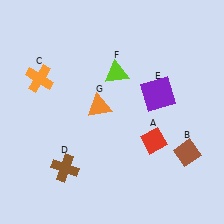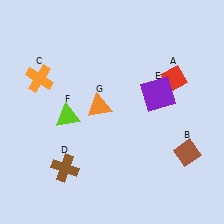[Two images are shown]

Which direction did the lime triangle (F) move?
The lime triangle (F) moved left.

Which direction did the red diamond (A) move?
The red diamond (A) moved up.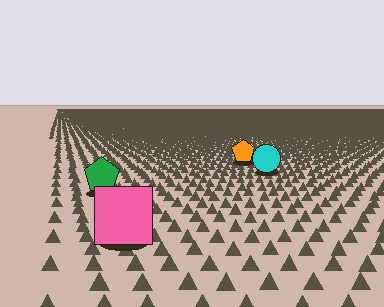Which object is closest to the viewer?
The pink square is closest. The texture marks near it are larger and more spread out.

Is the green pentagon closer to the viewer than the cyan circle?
Yes. The green pentagon is closer — you can tell from the texture gradient: the ground texture is coarser near it.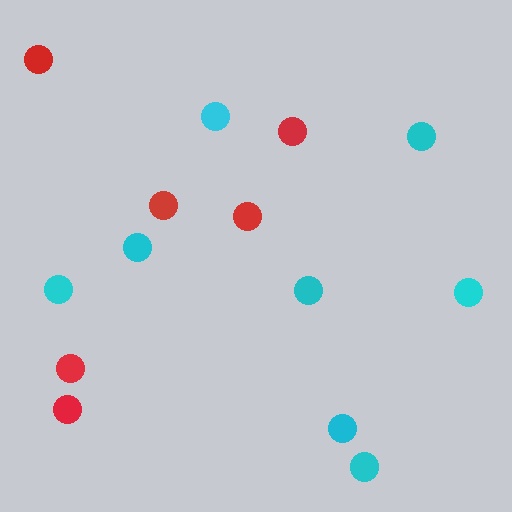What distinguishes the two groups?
There are 2 groups: one group of red circles (6) and one group of cyan circles (8).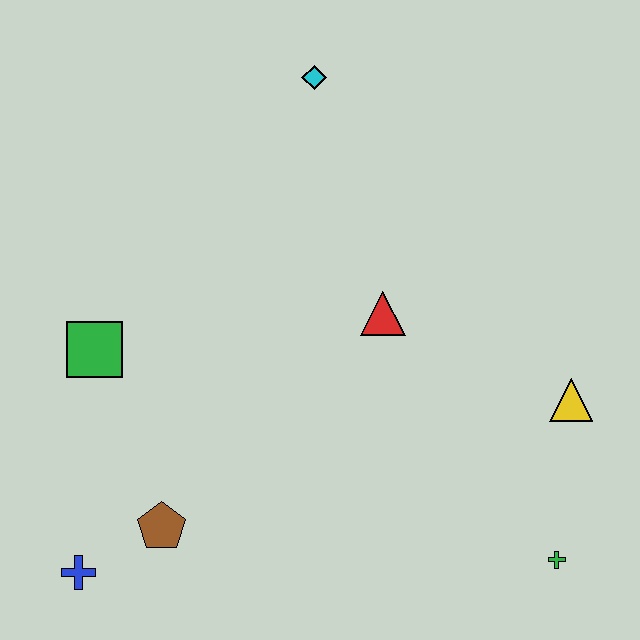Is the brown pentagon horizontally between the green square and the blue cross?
No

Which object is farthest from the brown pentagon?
The cyan diamond is farthest from the brown pentagon.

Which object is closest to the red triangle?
The yellow triangle is closest to the red triangle.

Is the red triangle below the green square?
No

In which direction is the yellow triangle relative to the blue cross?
The yellow triangle is to the right of the blue cross.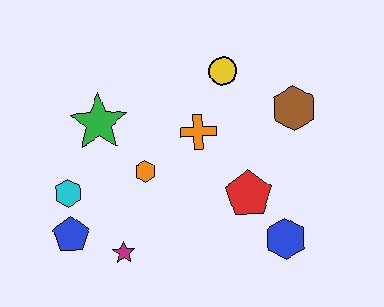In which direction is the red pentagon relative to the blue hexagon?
The red pentagon is above the blue hexagon.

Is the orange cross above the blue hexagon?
Yes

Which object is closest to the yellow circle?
The orange cross is closest to the yellow circle.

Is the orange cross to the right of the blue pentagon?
Yes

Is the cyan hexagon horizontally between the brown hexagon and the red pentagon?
No